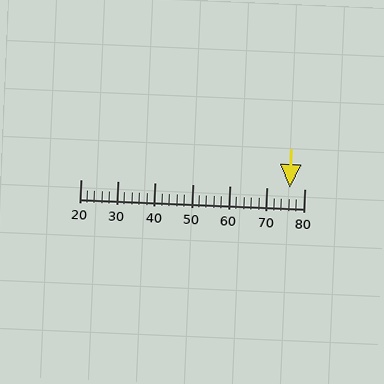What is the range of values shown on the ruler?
The ruler shows values from 20 to 80.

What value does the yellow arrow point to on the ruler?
The yellow arrow points to approximately 76.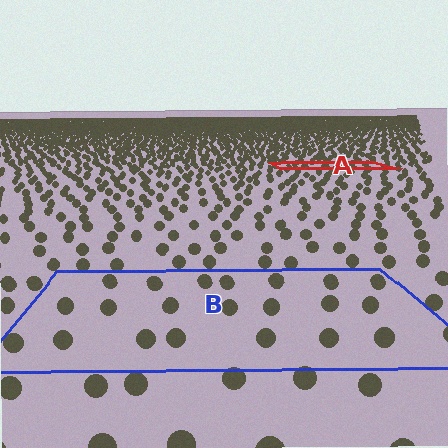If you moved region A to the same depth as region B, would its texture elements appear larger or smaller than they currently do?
They would appear larger. At a closer depth, the same texture elements are projected at a bigger on-screen size.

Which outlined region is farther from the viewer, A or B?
Region A is farther from the viewer — the texture elements inside it appear smaller and more densely packed.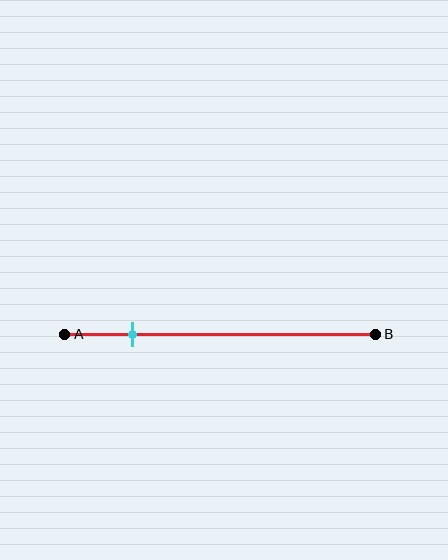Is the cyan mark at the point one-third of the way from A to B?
No, the mark is at about 20% from A, not at the 33% one-third point.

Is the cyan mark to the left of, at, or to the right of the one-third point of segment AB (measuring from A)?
The cyan mark is to the left of the one-third point of segment AB.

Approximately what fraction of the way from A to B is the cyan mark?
The cyan mark is approximately 20% of the way from A to B.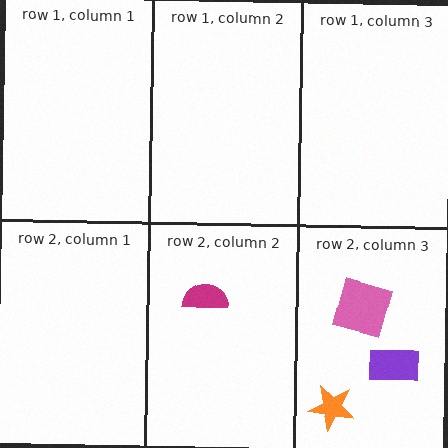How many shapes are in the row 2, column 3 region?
3.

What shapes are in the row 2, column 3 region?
The pink square, the purple rectangle, the orange star.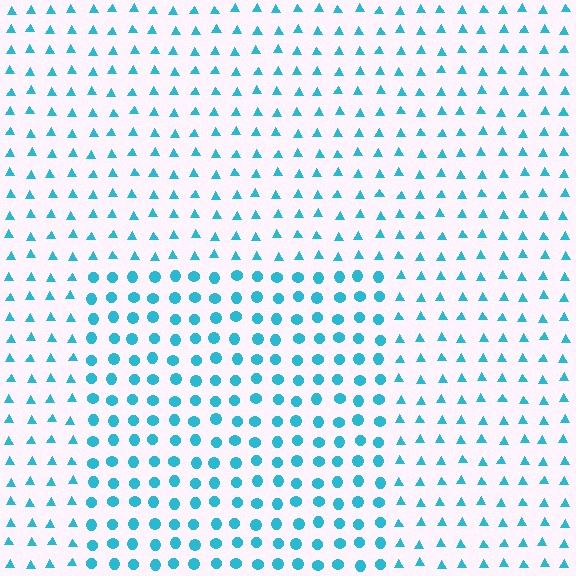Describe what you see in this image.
The image is filled with small cyan elements arranged in a uniform grid. A rectangle-shaped region contains circles, while the surrounding area contains triangles. The boundary is defined purely by the change in element shape.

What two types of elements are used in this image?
The image uses circles inside the rectangle region and triangles outside it.